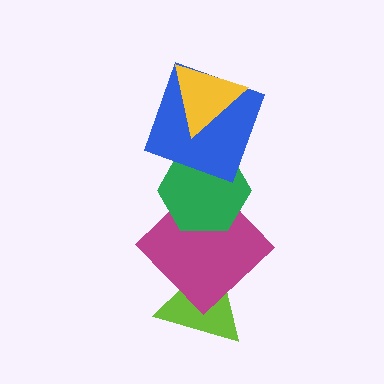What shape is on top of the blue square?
The yellow triangle is on top of the blue square.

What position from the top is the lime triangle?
The lime triangle is 5th from the top.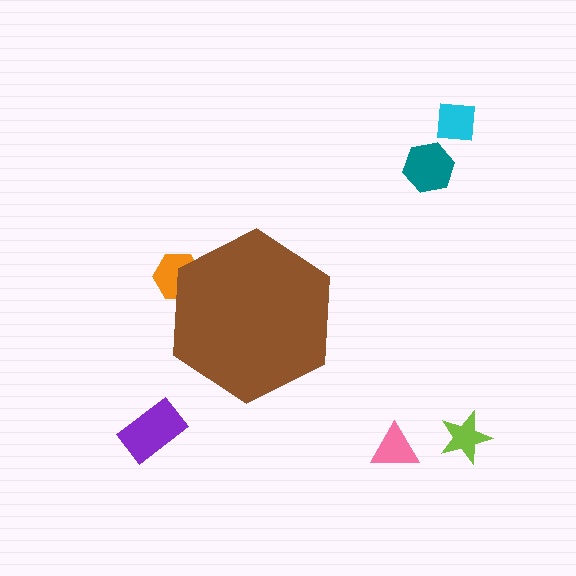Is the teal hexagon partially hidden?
No, the teal hexagon is fully visible.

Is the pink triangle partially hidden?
No, the pink triangle is fully visible.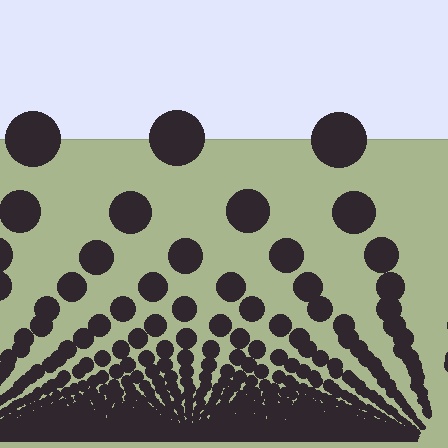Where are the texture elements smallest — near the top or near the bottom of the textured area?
Near the bottom.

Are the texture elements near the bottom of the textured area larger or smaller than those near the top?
Smaller. The gradient is inverted — elements near the bottom are smaller and denser.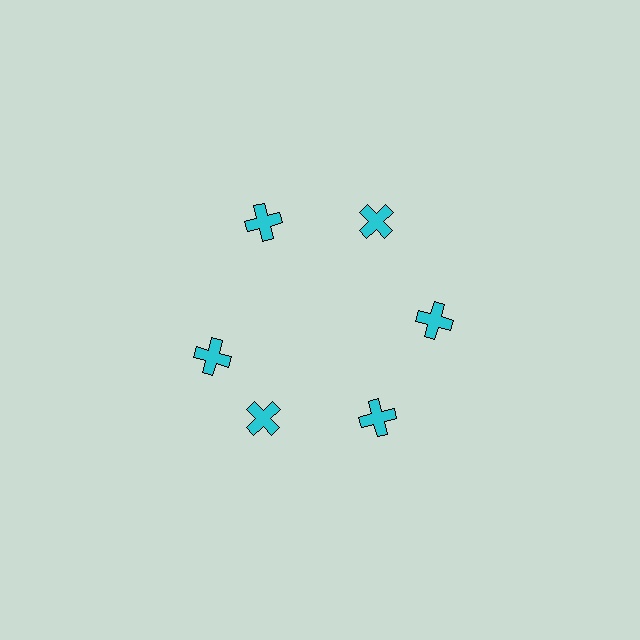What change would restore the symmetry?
The symmetry would be restored by rotating it back into even spacing with its neighbors so that all 6 crosses sit at equal angles and equal distance from the center.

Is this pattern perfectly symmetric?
No. The 6 cyan crosses are arranged in a ring, but one element near the 9 o'clock position is rotated out of alignment along the ring, breaking the 6-fold rotational symmetry.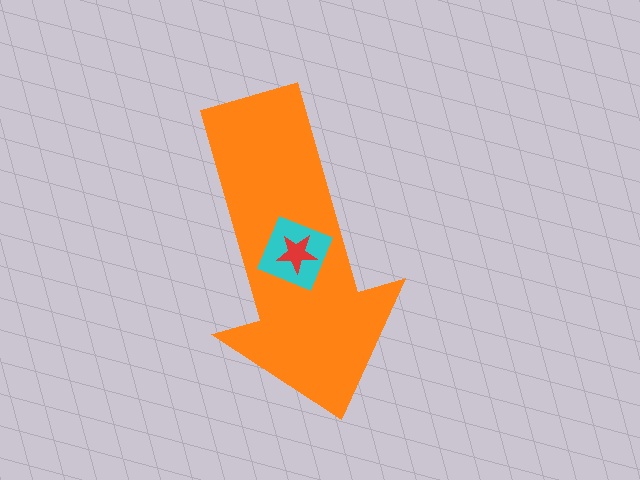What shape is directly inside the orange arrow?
The cyan square.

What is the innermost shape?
The red star.